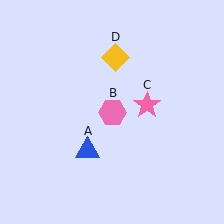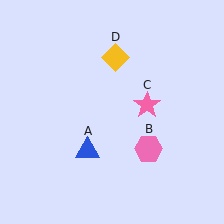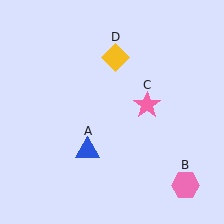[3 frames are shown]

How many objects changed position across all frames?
1 object changed position: pink hexagon (object B).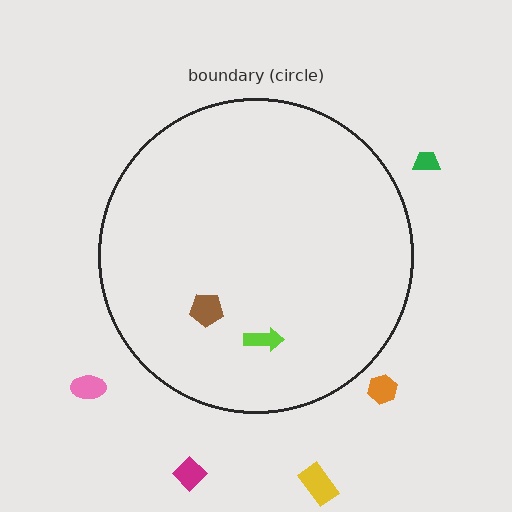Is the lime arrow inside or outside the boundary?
Inside.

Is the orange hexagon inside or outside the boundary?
Outside.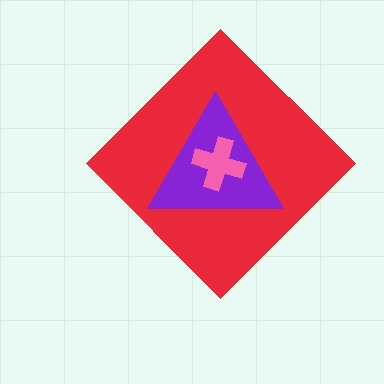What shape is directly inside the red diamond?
The purple triangle.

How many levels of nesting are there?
3.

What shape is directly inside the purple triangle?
The pink cross.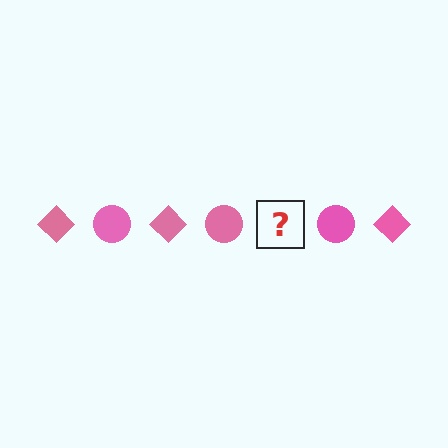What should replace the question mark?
The question mark should be replaced with a pink diamond.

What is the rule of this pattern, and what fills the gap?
The rule is that the pattern cycles through diamond, circle shapes in pink. The gap should be filled with a pink diamond.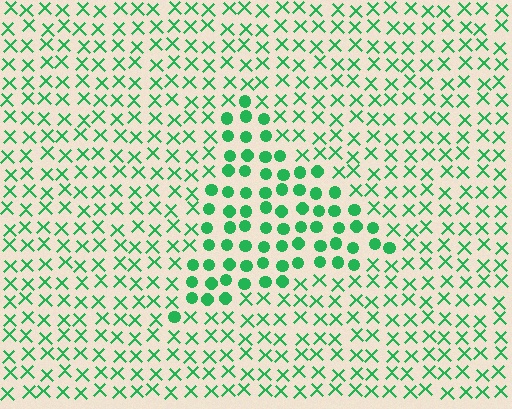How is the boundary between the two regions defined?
The boundary is defined by a change in element shape: circles inside vs. X marks outside. All elements share the same color and spacing.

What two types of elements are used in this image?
The image uses circles inside the triangle region and X marks outside it.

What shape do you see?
I see a triangle.